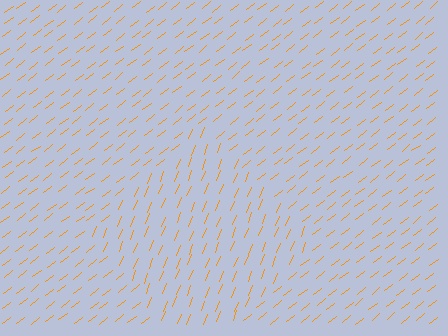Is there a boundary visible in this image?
Yes, there is a texture boundary formed by a change in line orientation.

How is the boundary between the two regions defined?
The boundary is defined purely by a change in line orientation (approximately 31 degrees difference). All lines are the same color and thickness.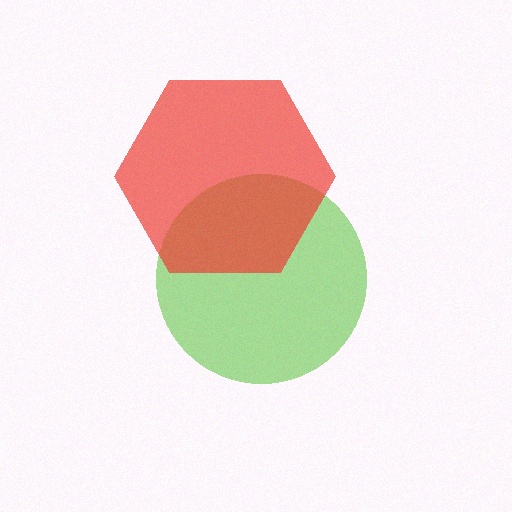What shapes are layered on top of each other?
The layered shapes are: a lime circle, a red hexagon.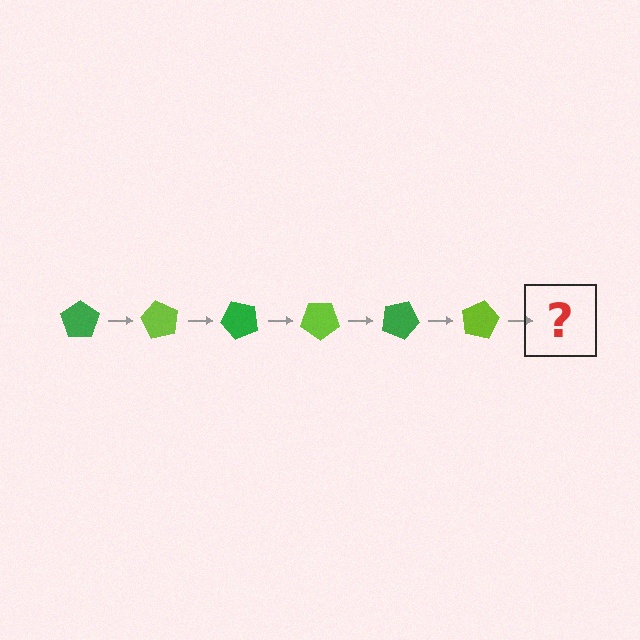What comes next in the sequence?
The next element should be a green pentagon, rotated 360 degrees from the start.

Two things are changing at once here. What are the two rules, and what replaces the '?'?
The two rules are that it rotates 60 degrees each step and the color cycles through green and lime. The '?' should be a green pentagon, rotated 360 degrees from the start.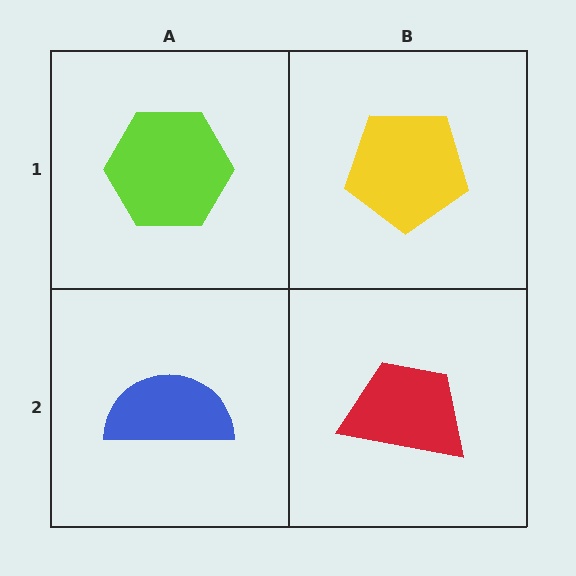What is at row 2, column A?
A blue semicircle.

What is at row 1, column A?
A lime hexagon.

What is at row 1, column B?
A yellow pentagon.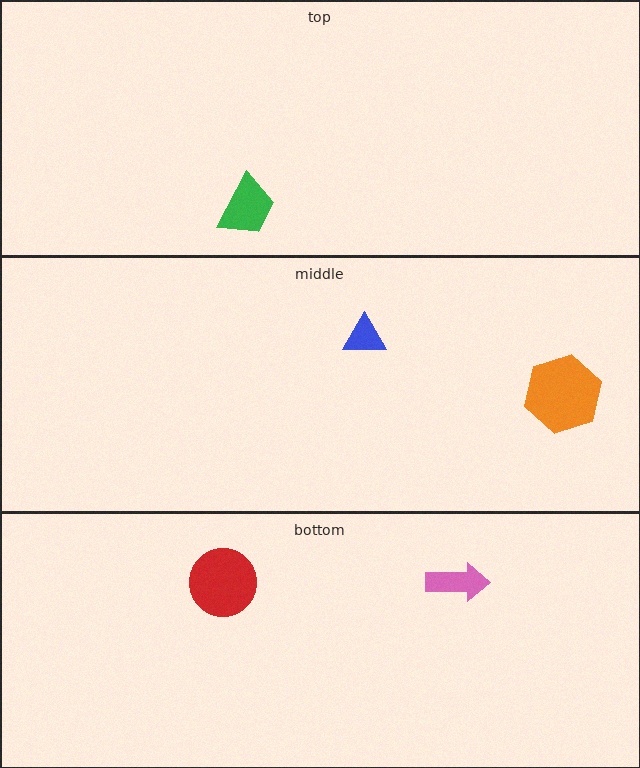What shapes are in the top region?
The green trapezoid.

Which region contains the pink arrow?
The bottom region.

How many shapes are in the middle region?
2.